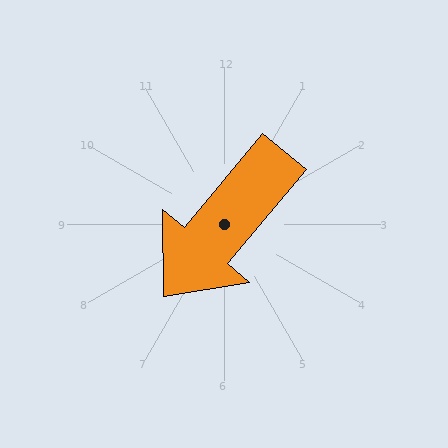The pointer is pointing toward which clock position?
Roughly 7 o'clock.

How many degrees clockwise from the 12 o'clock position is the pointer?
Approximately 220 degrees.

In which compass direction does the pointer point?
Southwest.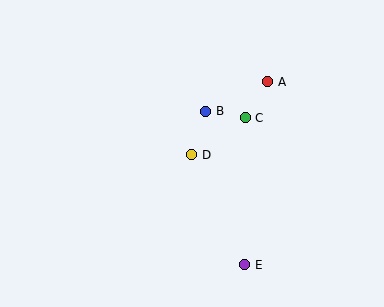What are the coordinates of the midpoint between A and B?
The midpoint between A and B is at (237, 97).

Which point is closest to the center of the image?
Point D at (192, 155) is closest to the center.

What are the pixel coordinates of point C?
Point C is at (245, 118).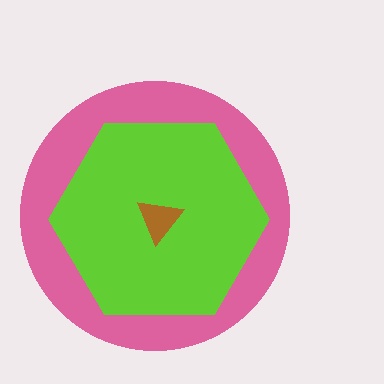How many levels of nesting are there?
3.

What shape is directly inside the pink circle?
The lime hexagon.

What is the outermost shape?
The pink circle.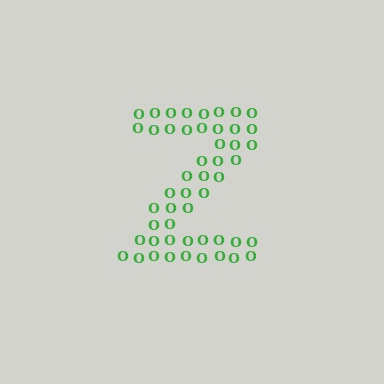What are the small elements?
The small elements are letter O's.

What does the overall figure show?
The overall figure shows the letter Z.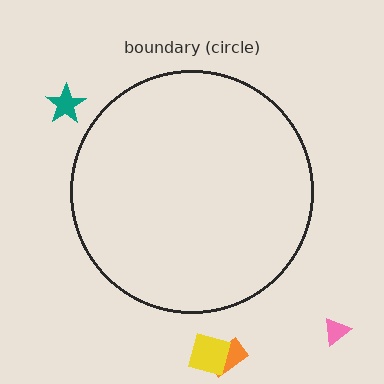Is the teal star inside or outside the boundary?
Outside.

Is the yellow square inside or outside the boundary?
Outside.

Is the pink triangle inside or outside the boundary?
Outside.